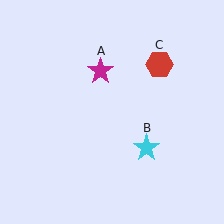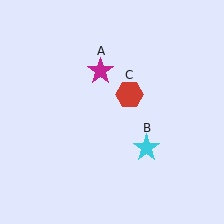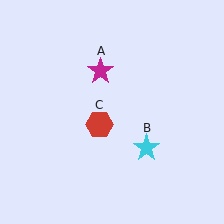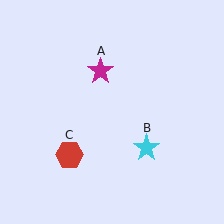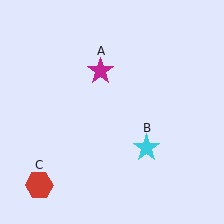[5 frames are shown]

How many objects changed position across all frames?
1 object changed position: red hexagon (object C).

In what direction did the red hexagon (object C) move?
The red hexagon (object C) moved down and to the left.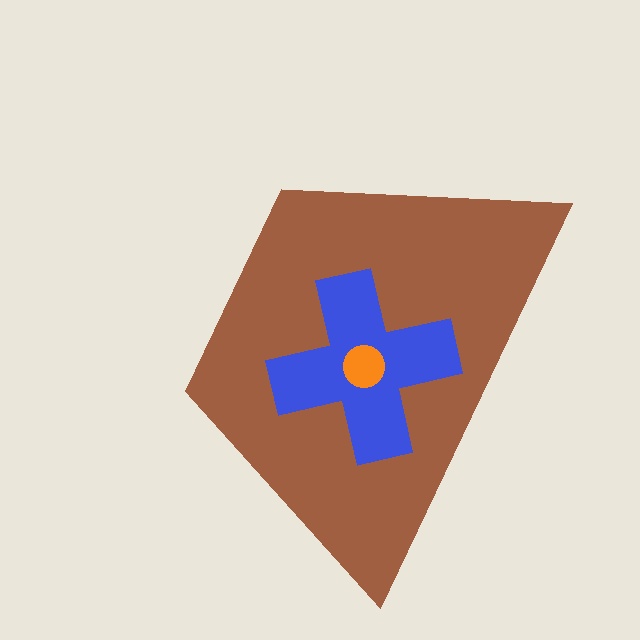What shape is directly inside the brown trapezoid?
The blue cross.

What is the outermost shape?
The brown trapezoid.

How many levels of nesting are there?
3.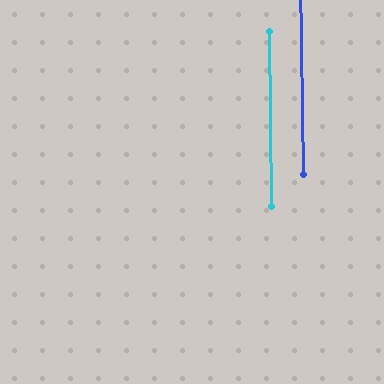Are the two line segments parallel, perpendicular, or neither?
Parallel — their directions differ by only 0.4°.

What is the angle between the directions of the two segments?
Approximately 0 degrees.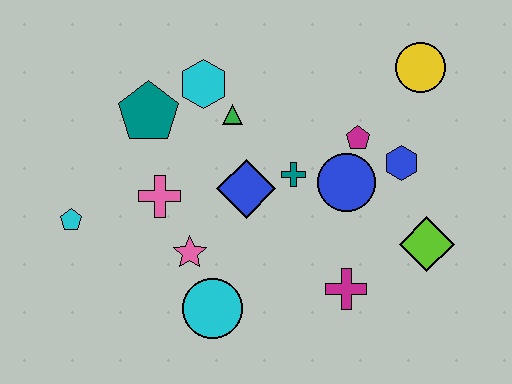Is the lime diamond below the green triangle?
Yes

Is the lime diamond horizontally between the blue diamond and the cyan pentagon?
No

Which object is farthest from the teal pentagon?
The lime diamond is farthest from the teal pentagon.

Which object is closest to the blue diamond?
The teal cross is closest to the blue diamond.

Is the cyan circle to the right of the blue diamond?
No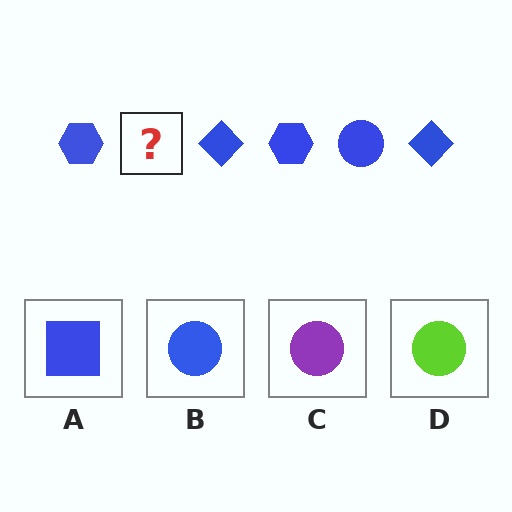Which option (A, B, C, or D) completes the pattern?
B.